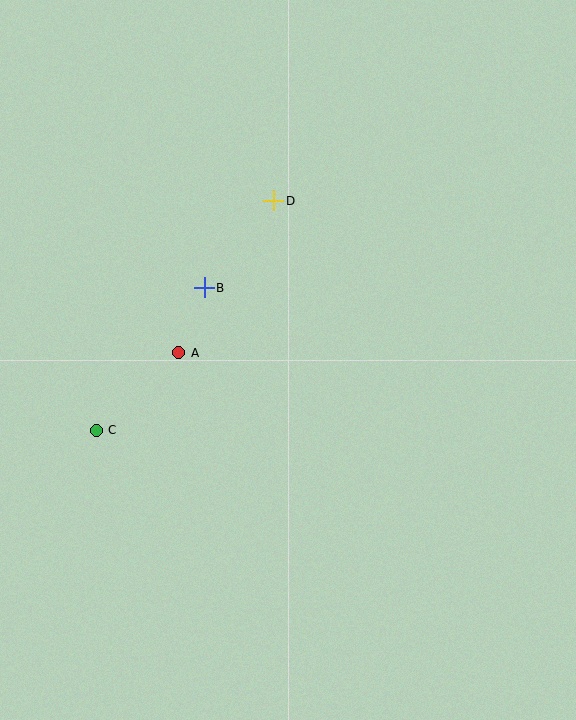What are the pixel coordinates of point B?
Point B is at (204, 288).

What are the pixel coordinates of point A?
Point A is at (179, 353).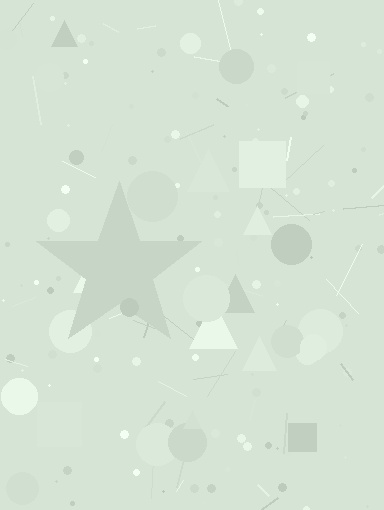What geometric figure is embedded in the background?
A star is embedded in the background.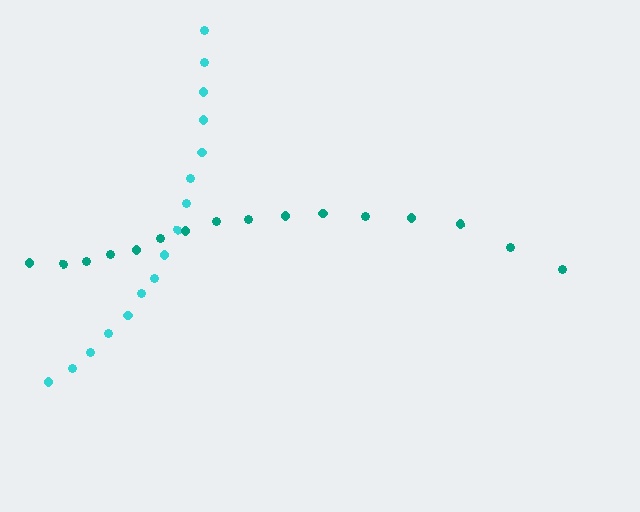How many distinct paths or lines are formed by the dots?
There are 2 distinct paths.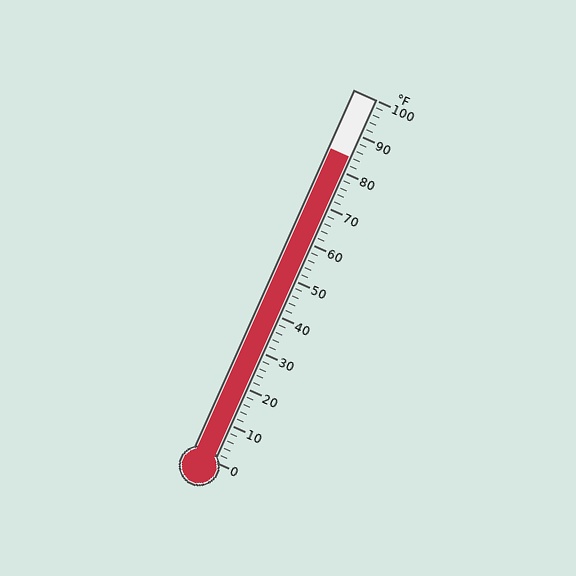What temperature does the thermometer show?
The thermometer shows approximately 84°F.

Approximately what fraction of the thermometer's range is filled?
The thermometer is filled to approximately 85% of its range.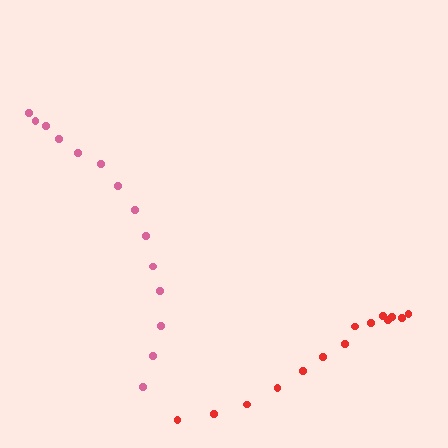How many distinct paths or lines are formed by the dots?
There are 2 distinct paths.